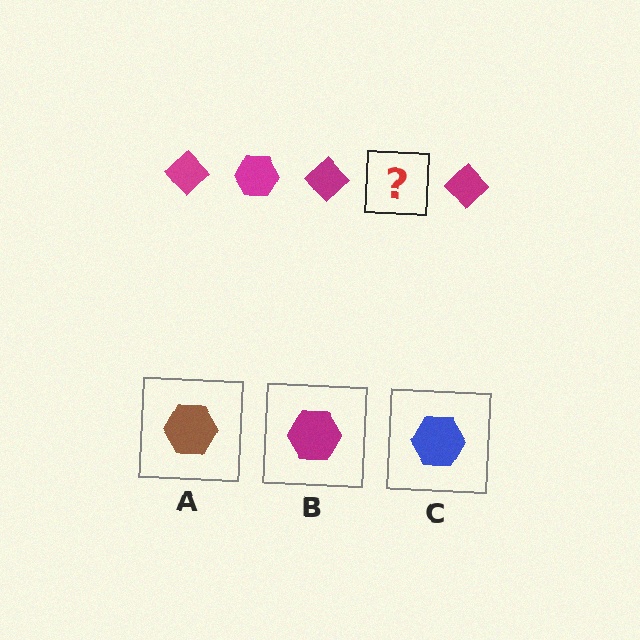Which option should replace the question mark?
Option B.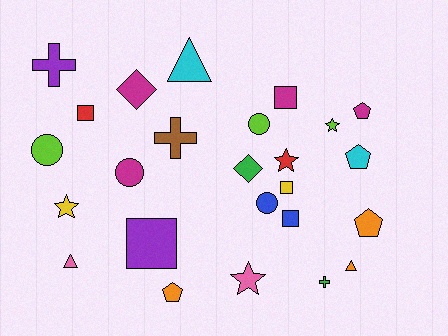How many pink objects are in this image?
There are 2 pink objects.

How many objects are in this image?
There are 25 objects.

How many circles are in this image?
There are 4 circles.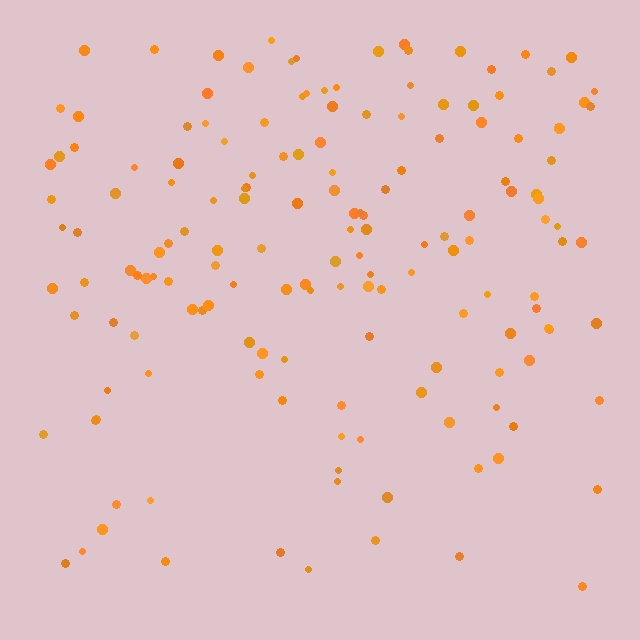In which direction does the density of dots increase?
From bottom to top, with the top side densest.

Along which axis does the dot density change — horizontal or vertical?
Vertical.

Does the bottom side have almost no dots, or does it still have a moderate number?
Still a moderate number, just noticeably fewer than the top.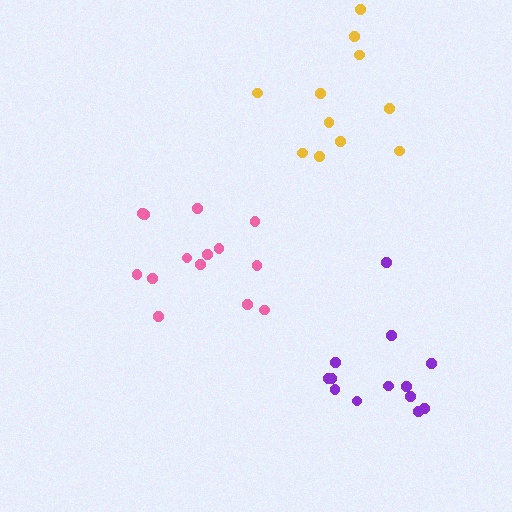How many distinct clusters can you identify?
There are 3 distinct clusters.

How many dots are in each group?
Group 1: 13 dots, Group 2: 14 dots, Group 3: 11 dots (38 total).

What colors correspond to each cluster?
The clusters are colored: purple, pink, yellow.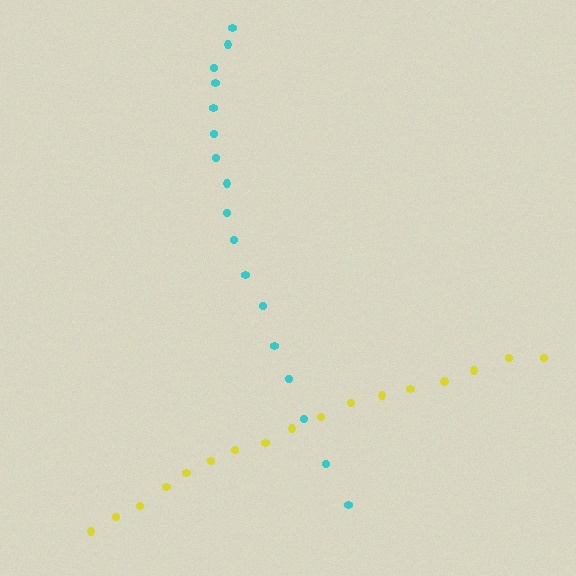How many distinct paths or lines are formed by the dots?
There are 2 distinct paths.